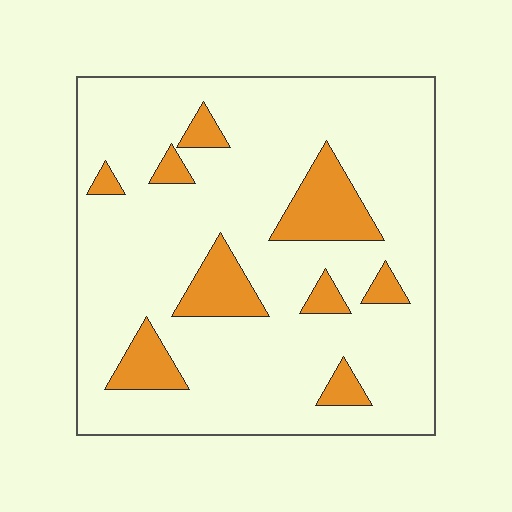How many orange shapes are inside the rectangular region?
9.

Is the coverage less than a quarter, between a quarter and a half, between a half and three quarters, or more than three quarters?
Less than a quarter.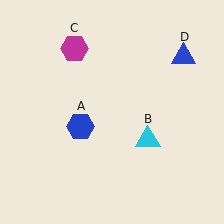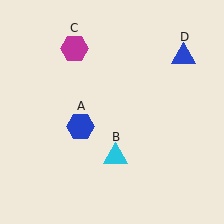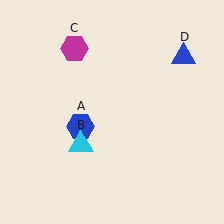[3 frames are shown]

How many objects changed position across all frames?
1 object changed position: cyan triangle (object B).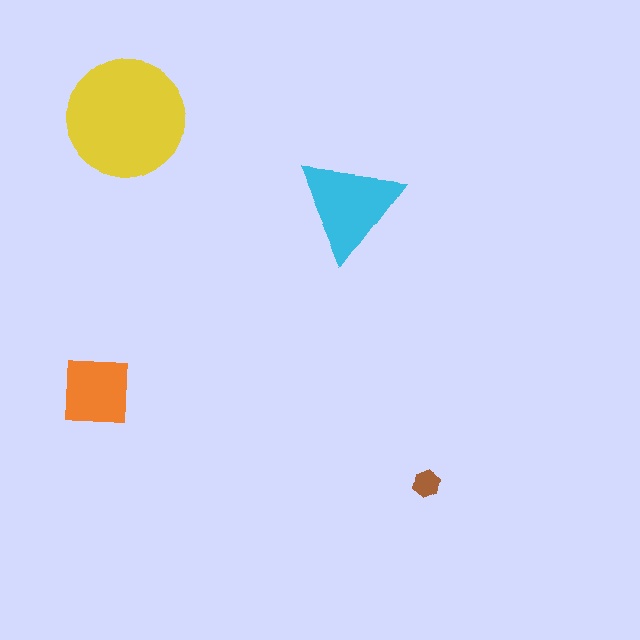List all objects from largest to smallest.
The yellow circle, the cyan triangle, the orange square, the brown hexagon.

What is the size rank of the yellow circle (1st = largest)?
1st.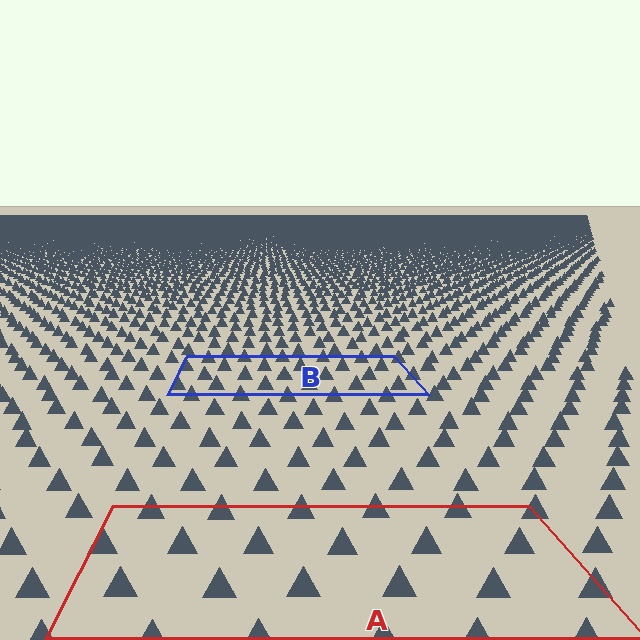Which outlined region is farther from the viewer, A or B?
Region B is farther from the viewer — the texture elements inside it appear smaller and more densely packed.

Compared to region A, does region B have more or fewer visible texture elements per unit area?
Region B has more texture elements per unit area — they are packed more densely because it is farther away.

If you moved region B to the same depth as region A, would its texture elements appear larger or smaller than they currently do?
They would appear larger. At a closer depth, the same texture elements are projected at a bigger on-screen size.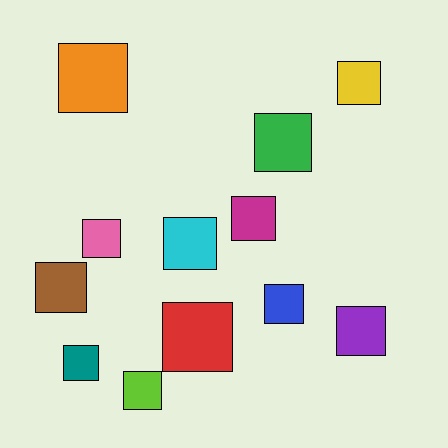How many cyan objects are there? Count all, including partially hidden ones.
There is 1 cyan object.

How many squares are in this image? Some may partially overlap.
There are 12 squares.